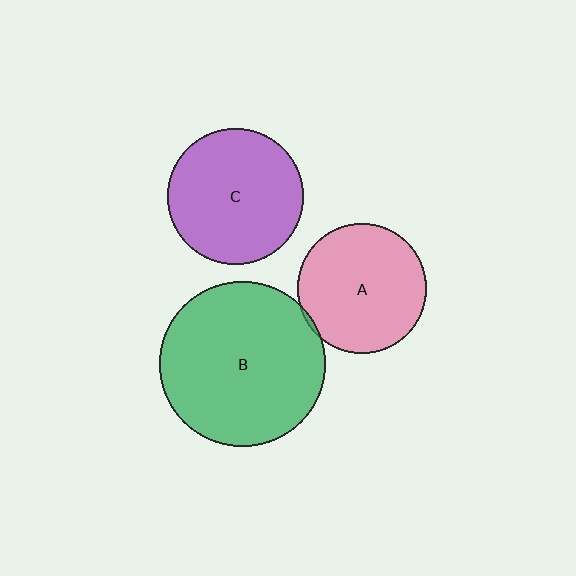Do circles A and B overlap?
Yes.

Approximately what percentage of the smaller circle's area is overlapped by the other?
Approximately 5%.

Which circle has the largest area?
Circle B (green).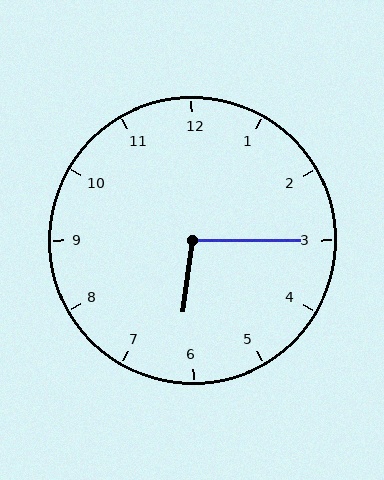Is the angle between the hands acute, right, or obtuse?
It is obtuse.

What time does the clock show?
6:15.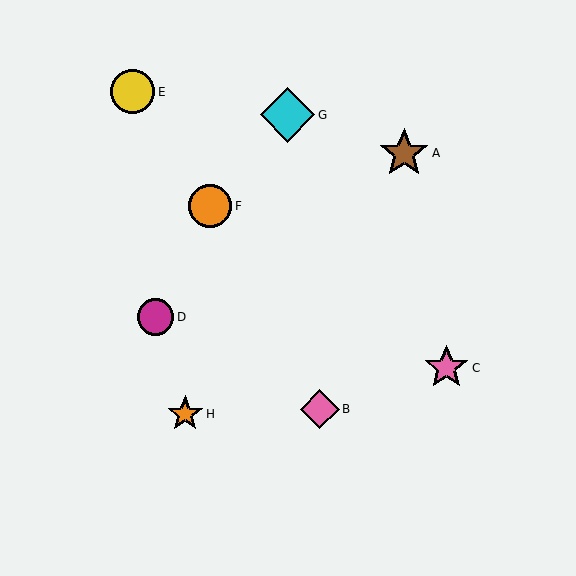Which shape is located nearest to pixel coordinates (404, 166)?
The brown star (labeled A) at (404, 153) is nearest to that location.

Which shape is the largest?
The cyan diamond (labeled G) is the largest.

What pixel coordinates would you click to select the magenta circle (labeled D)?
Click at (155, 317) to select the magenta circle D.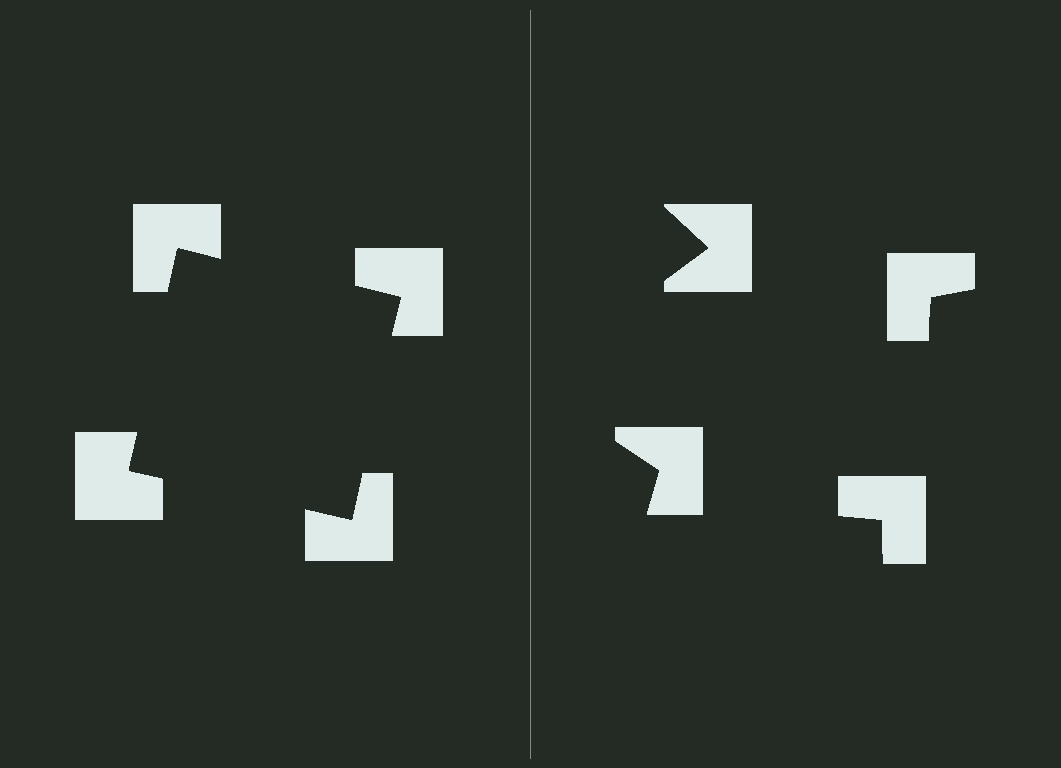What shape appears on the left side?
An illusory square.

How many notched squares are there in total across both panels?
8 — 4 on each side.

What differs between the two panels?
The notched squares are positioned identically on both sides; only the wedge orientations differ. On the left they align to a square; on the right they are misaligned.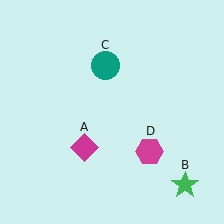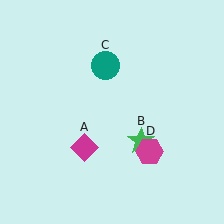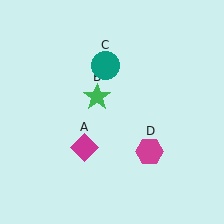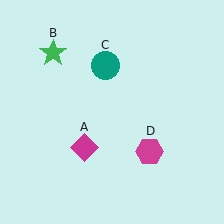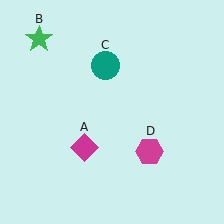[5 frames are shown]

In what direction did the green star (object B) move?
The green star (object B) moved up and to the left.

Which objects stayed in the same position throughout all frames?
Magenta diamond (object A) and teal circle (object C) and magenta hexagon (object D) remained stationary.